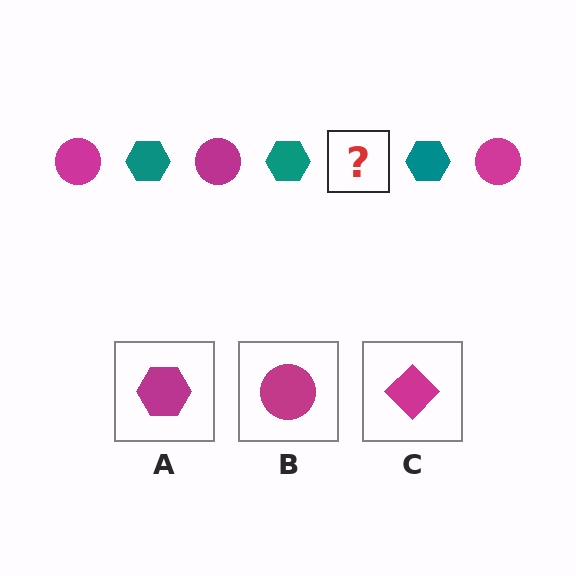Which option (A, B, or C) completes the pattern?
B.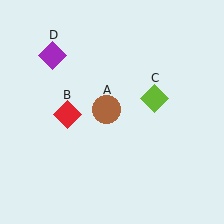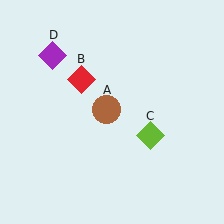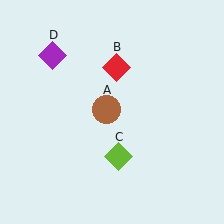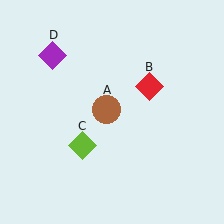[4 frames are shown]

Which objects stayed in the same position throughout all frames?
Brown circle (object A) and purple diamond (object D) remained stationary.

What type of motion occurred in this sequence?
The red diamond (object B), lime diamond (object C) rotated clockwise around the center of the scene.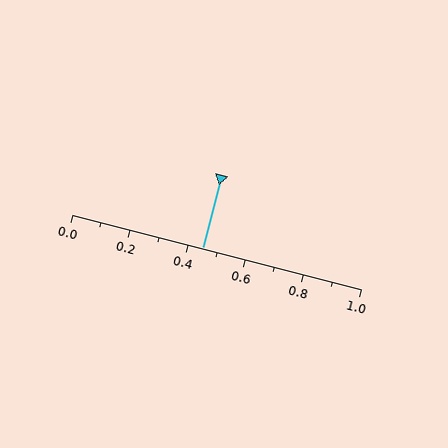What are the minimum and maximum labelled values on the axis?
The axis runs from 0.0 to 1.0.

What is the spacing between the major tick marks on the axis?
The major ticks are spaced 0.2 apart.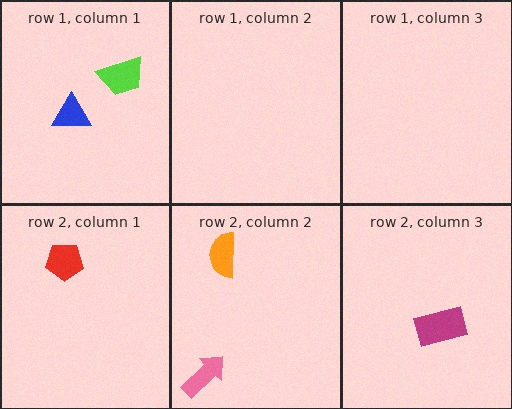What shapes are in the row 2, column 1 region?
The red pentagon.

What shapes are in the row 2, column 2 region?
The orange semicircle, the pink arrow.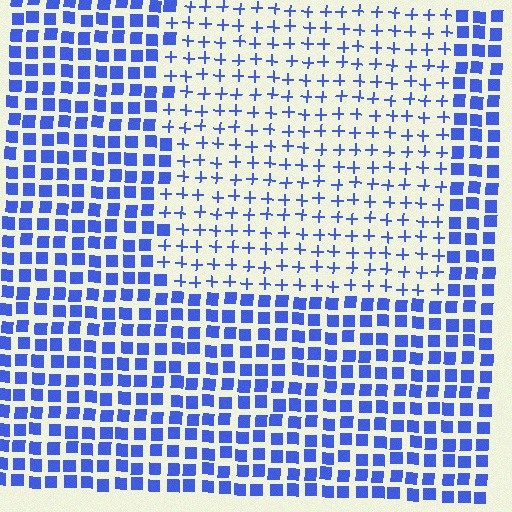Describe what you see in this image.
The image is filled with small blue elements arranged in a uniform grid. A rectangle-shaped region contains plus signs, while the surrounding area contains squares. The boundary is defined purely by the change in element shape.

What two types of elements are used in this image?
The image uses plus signs inside the rectangle region and squares outside it.